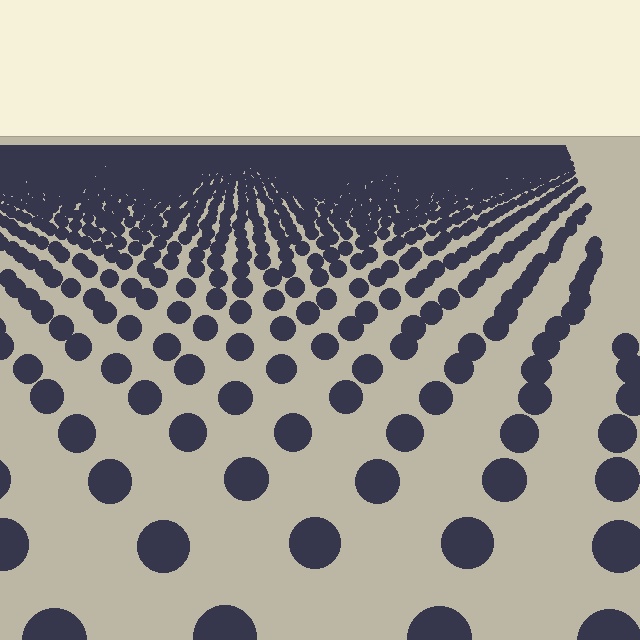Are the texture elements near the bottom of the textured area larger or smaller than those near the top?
Larger. Near the bottom, elements are closer to the viewer and appear at a bigger on-screen size.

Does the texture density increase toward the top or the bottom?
Density increases toward the top.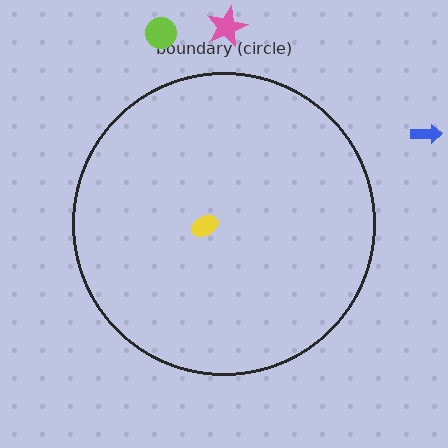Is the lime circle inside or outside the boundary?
Outside.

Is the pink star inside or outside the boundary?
Outside.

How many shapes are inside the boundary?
1 inside, 3 outside.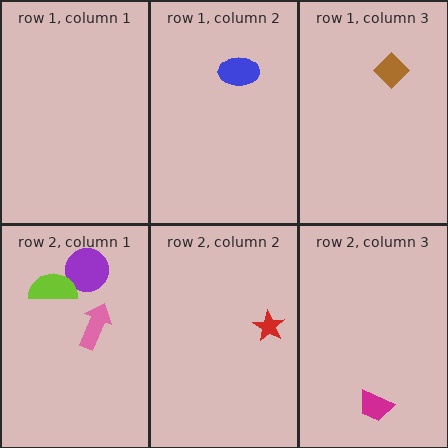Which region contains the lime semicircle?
The row 2, column 1 region.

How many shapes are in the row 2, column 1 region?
3.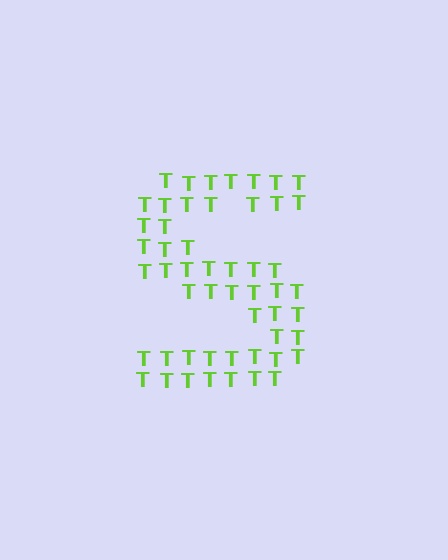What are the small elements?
The small elements are letter T's.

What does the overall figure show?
The overall figure shows the letter S.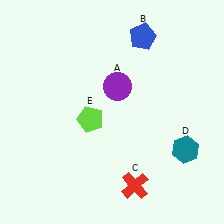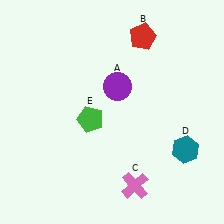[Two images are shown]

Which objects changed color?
B changed from blue to red. C changed from red to pink. E changed from lime to green.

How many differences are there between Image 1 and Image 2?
There are 3 differences between the two images.